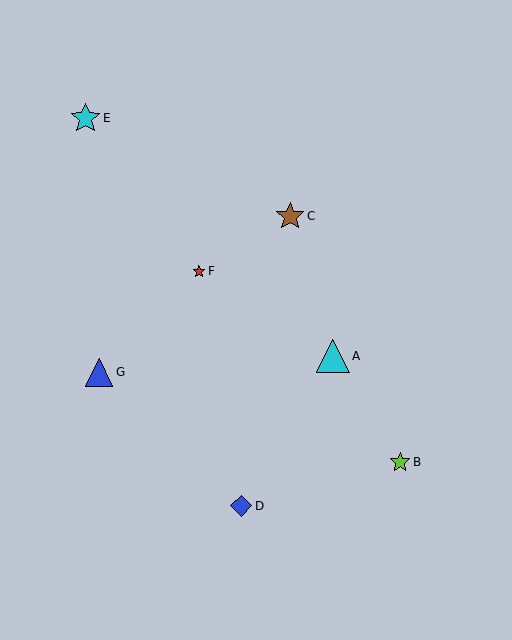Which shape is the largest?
The cyan triangle (labeled A) is the largest.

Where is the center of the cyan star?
The center of the cyan star is at (85, 118).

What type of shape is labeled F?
Shape F is a red star.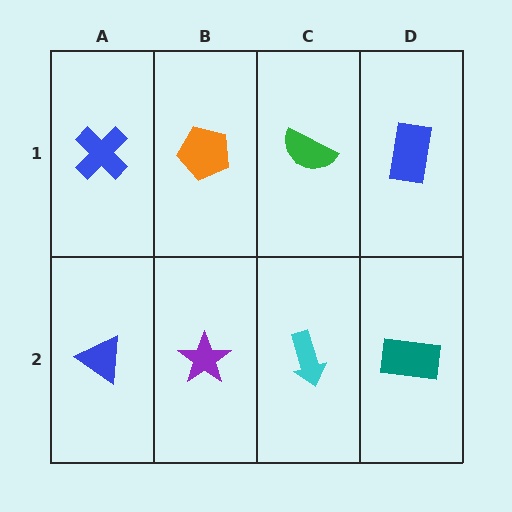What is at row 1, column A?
A blue cross.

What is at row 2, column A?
A blue triangle.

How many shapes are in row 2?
4 shapes.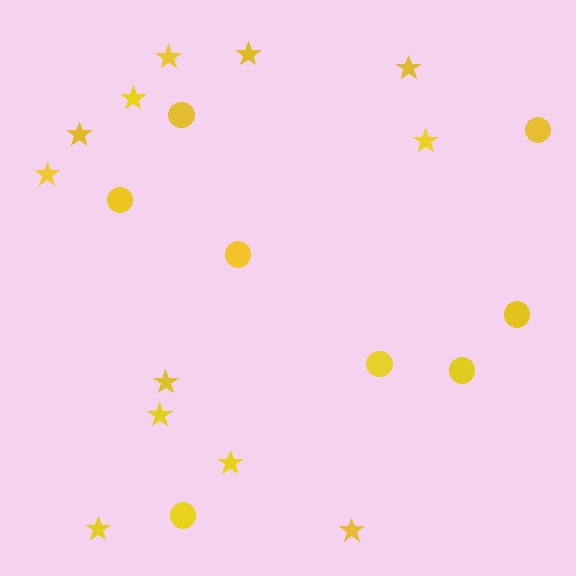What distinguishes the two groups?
There are 2 groups: one group of circles (8) and one group of stars (12).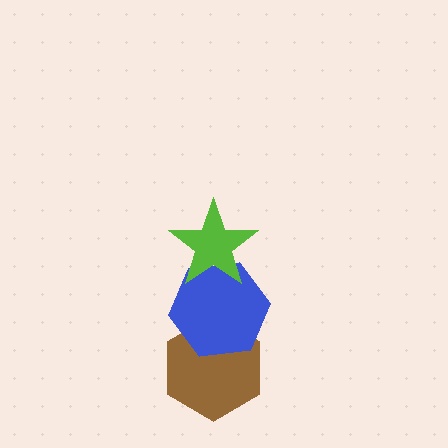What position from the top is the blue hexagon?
The blue hexagon is 2nd from the top.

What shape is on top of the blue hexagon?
The lime star is on top of the blue hexagon.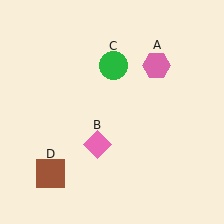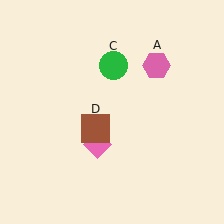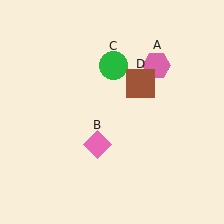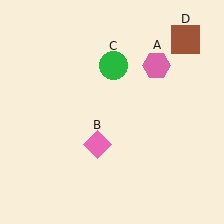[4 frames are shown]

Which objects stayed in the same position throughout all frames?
Pink hexagon (object A) and pink diamond (object B) and green circle (object C) remained stationary.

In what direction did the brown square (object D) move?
The brown square (object D) moved up and to the right.